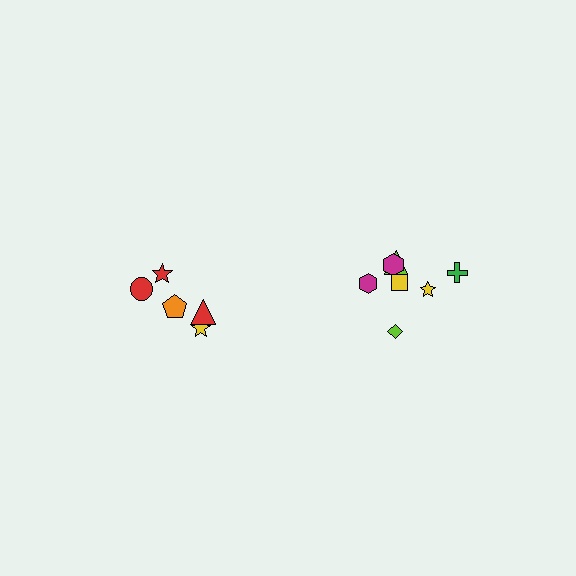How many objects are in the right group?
There are 7 objects.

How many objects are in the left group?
There are 5 objects.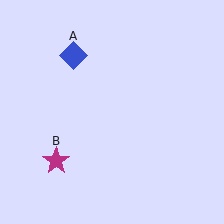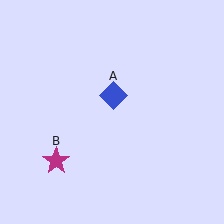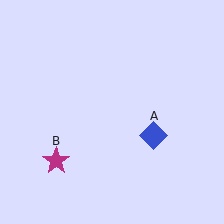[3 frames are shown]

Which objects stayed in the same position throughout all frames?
Magenta star (object B) remained stationary.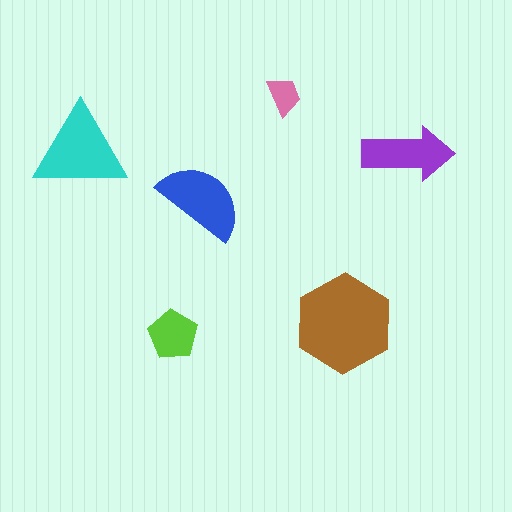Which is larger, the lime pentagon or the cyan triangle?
The cyan triangle.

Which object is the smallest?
The pink trapezoid.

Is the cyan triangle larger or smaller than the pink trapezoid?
Larger.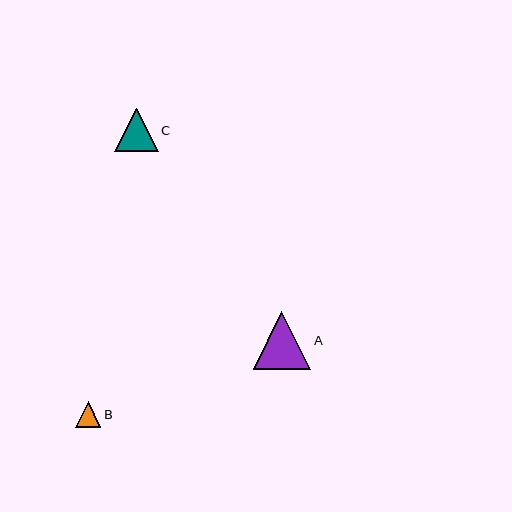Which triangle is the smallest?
Triangle B is the smallest with a size of approximately 25 pixels.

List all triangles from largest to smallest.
From largest to smallest: A, C, B.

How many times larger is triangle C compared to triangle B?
Triangle C is approximately 1.7 times the size of triangle B.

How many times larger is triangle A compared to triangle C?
Triangle A is approximately 1.3 times the size of triangle C.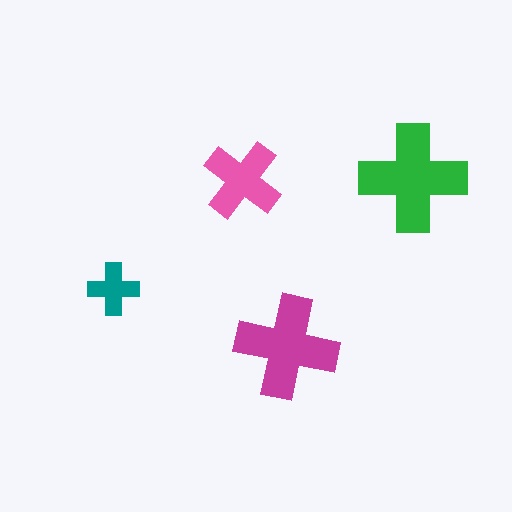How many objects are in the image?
There are 4 objects in the image.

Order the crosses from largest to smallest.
the green one, the magenta one, the pink one, the teal one.